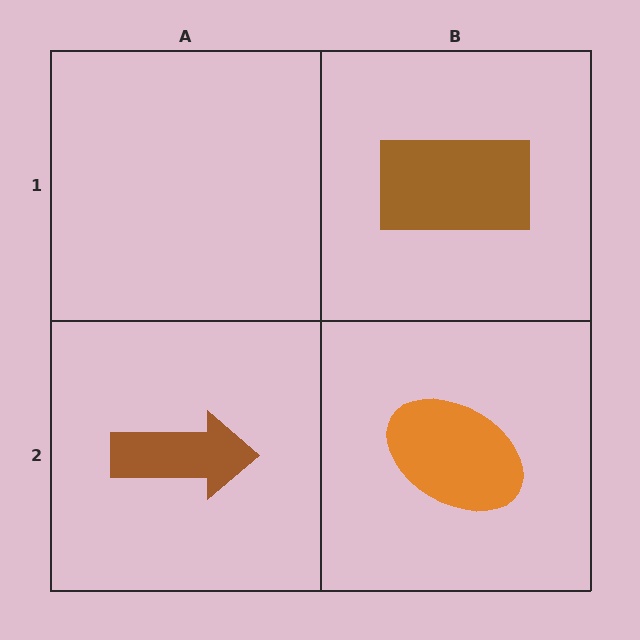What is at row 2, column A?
A brown arrow.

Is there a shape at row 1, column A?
No, that cell is empty.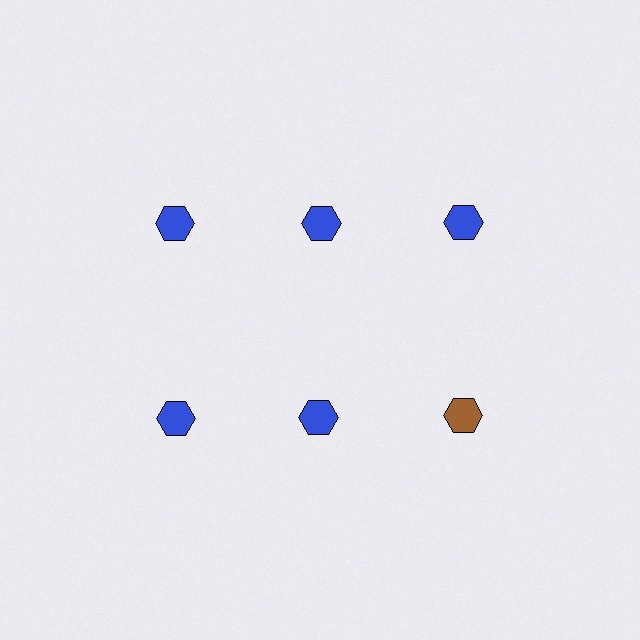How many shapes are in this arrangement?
There are 6 shapes arranged in a grid pattern.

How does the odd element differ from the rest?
It has a different color: brown instead of blue.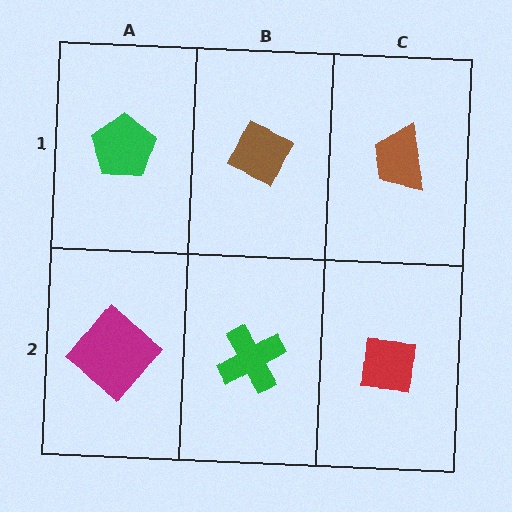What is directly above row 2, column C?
A brown trapezoid.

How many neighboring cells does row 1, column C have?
2.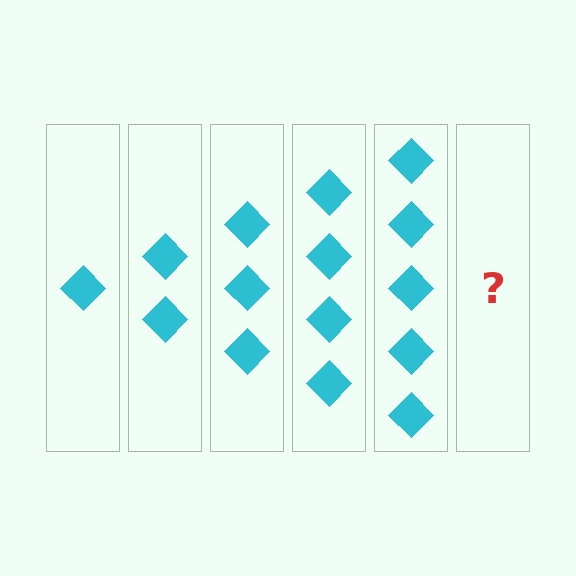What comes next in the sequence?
The next element should be 6 diamonds.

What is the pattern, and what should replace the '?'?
The pattern is that each step adds one more diamond. The '?' should be 6 diamonds.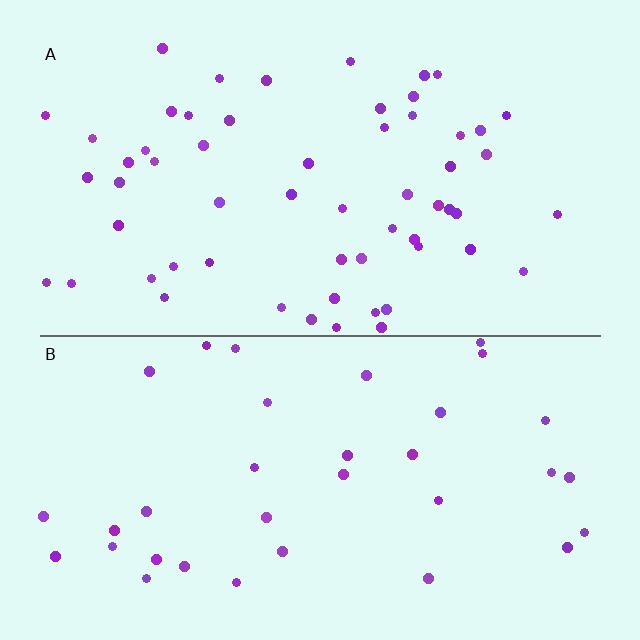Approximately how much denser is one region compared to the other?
Approximately 1.7× — region A over region B.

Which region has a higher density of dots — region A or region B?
A (the top).